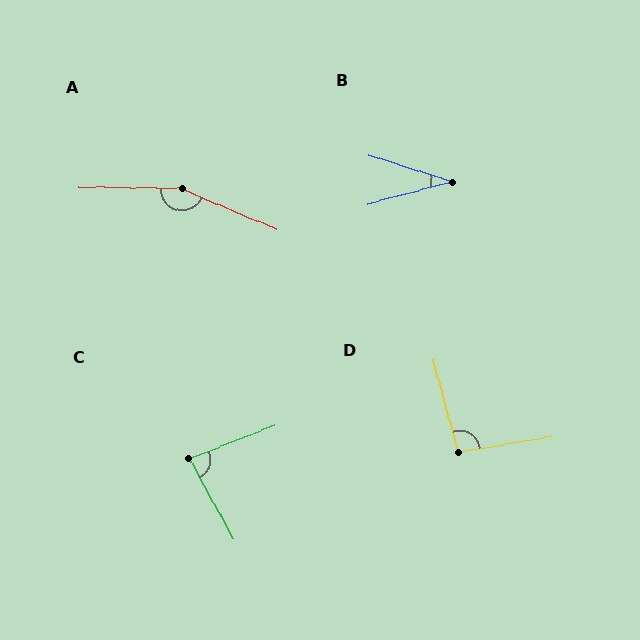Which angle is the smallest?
B, at approximately 33 degrees.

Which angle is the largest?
A, at approximately 157 degrees.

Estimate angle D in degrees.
Approximately 95 degrees.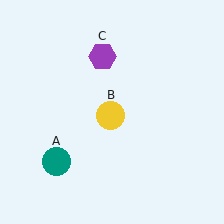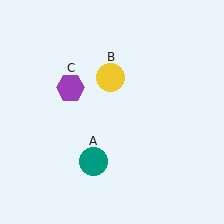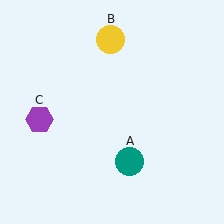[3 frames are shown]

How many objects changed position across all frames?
3 objects changed position: teal circle (object A), yellow circle (object B), purple hexagon (object C).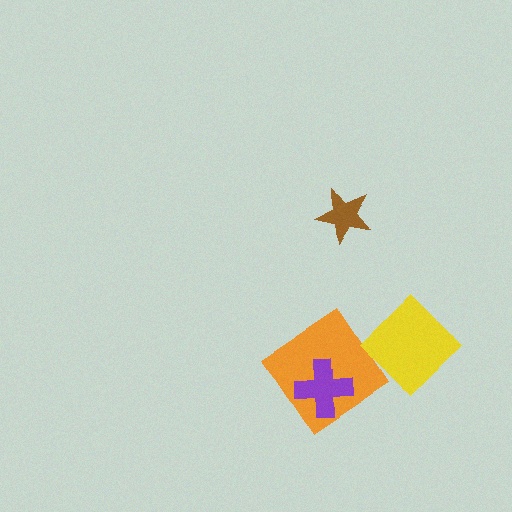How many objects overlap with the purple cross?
1 object overlaps with the purple cross.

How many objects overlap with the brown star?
0 objects overlap with the brown star.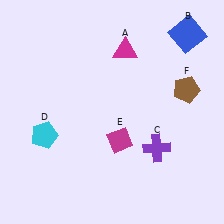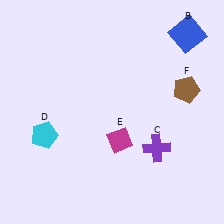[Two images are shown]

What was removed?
The magenta triangle (A) was removed in Image 2.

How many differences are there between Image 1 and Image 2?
There is 1 difference between the two images.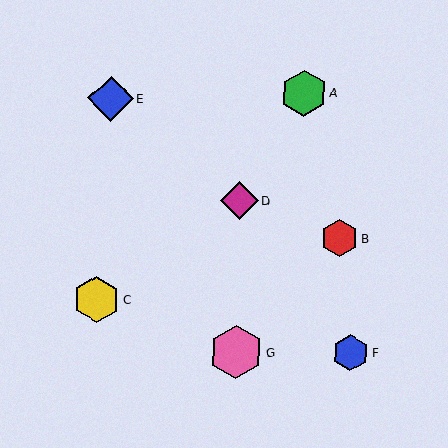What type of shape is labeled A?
Shape A is a green hexagon.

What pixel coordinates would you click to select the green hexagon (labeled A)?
Click at (304, 93) to select the green hexagon A.